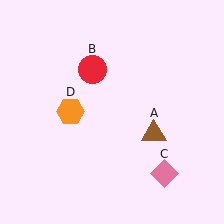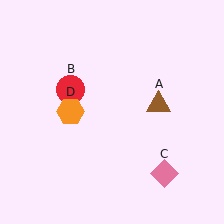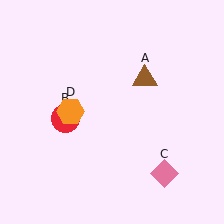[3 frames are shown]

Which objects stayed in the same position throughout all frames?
Pink diamond (object C) and orange hexagon (object D) remained stationary.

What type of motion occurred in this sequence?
The brown triangle (object A), red circle (object B) rotated counterclockwise around the center of the scene.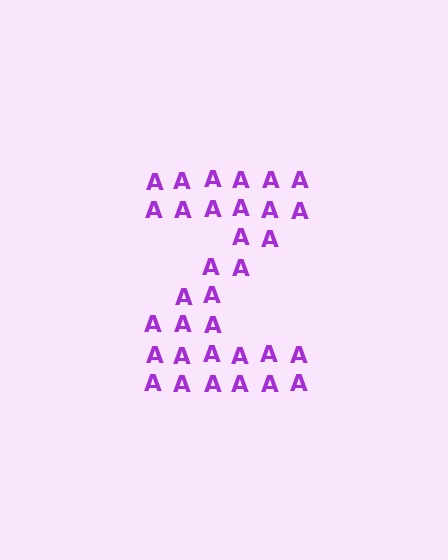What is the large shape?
The large shape is the letter Z.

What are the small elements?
The small elements are letter A's.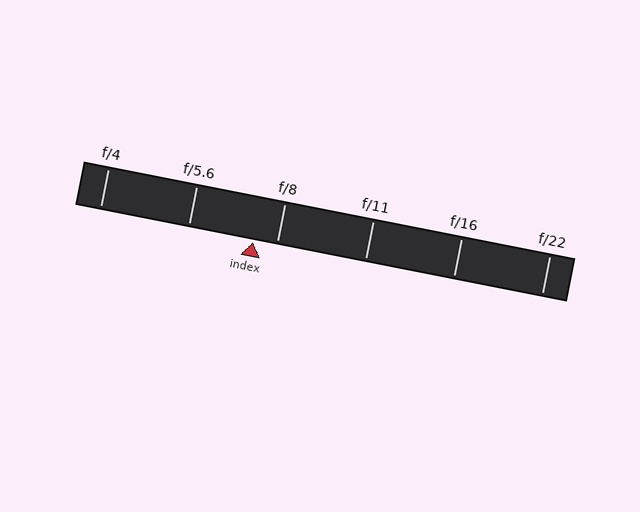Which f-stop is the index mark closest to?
The index mark is closest to f/8.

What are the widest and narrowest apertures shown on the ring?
The widest aperture shown is f/4 and the narrowest is f/22.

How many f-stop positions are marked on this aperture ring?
There are 6 f-stop positions marked.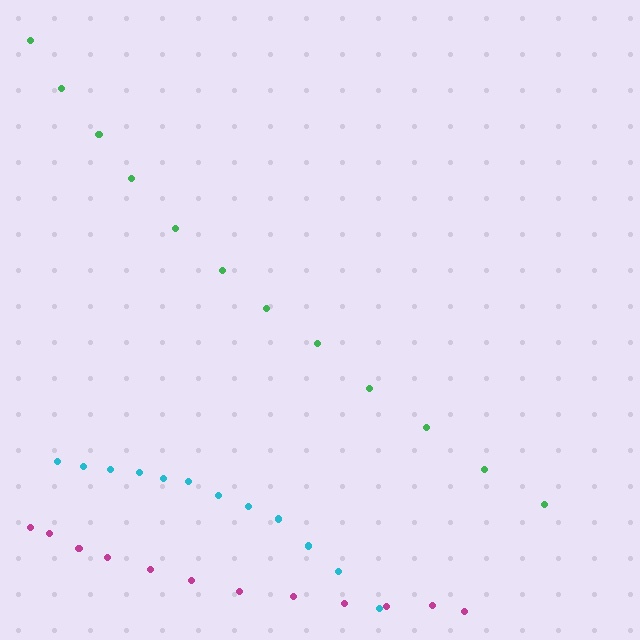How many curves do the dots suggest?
There are 3 distinct paths.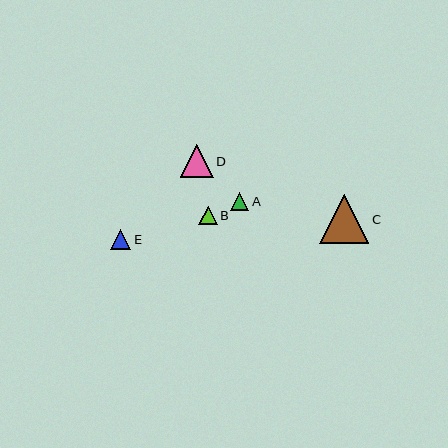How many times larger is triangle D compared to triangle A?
Triangle D is approximately 1.8 times the size of triangle A.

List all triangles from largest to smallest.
From largest to smallest: C, D, E, B, A.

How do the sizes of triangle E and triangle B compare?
Triangle E and triangle B are approximately the same size.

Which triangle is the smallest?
Triangle A is the smallest with a size of approximately 18 pixels.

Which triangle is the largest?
Triangle C is the largest with a size of approximately 50 pixels.